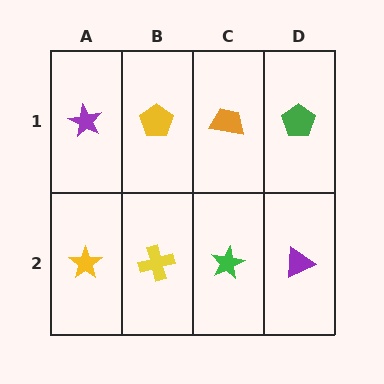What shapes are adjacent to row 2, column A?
A purple star (row 1, column A), a yellow cross (row 2, column B).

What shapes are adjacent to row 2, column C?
An orange trapezoid (row 1, column C), a yellow cross (row 2, column B), a purple triangle (row 2, column D).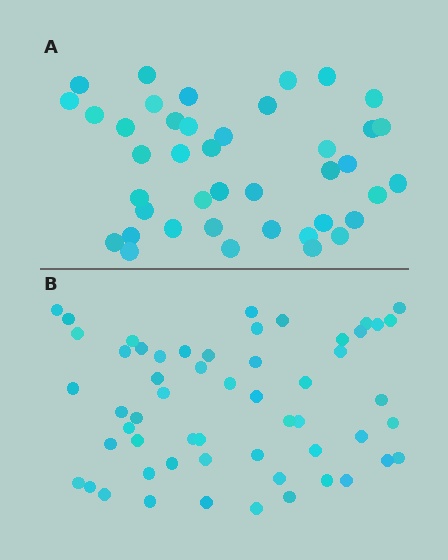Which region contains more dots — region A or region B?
Region B (the bottom region) has more dots.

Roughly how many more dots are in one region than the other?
Region B has approximately 15 more dots than region A.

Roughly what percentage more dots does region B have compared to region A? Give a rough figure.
About 35% more.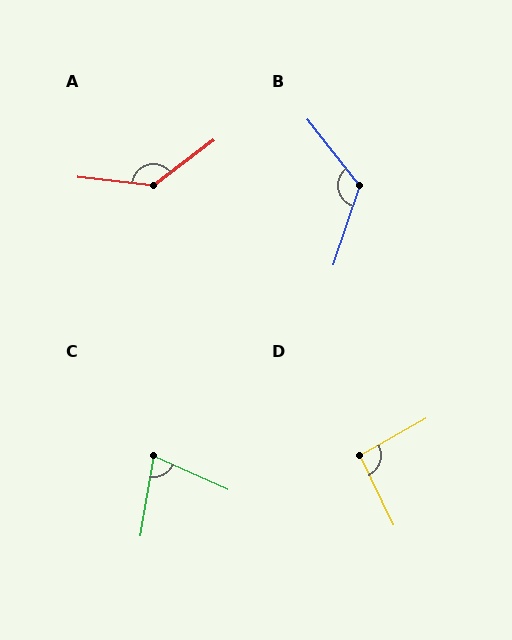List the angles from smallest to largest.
C (76°), D (94°), B (123°), A (137°).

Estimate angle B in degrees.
Approximately 123 degrees.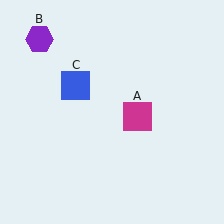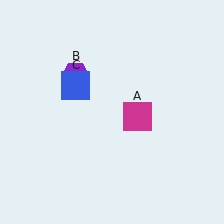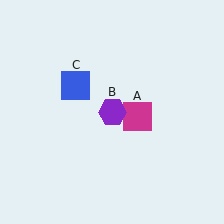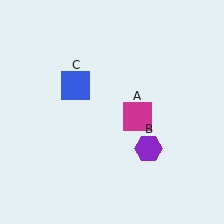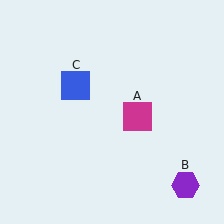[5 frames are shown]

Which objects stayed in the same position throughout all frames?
Magenta square (object A) and blue square (object C) remained stationary.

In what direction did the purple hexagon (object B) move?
The purple hexagon (object B) moved down and to the right.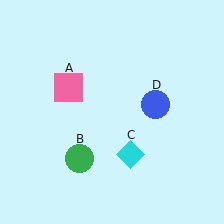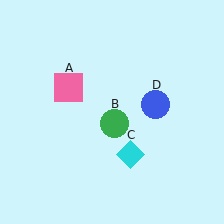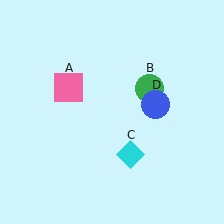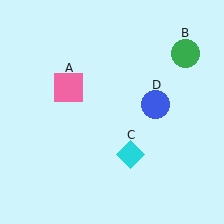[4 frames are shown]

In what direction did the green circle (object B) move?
The green circle (object B) moved up and to the right.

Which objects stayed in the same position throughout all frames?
Pink square (object A) and cyan diamond (object C) and blue circle (object D) remained stationary.